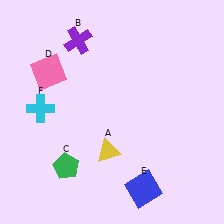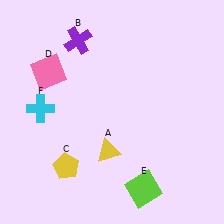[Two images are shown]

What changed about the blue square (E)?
In Image 1, E is blue. In Image 2, it changed to lime.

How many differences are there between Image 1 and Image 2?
There are 2 differences between the two images.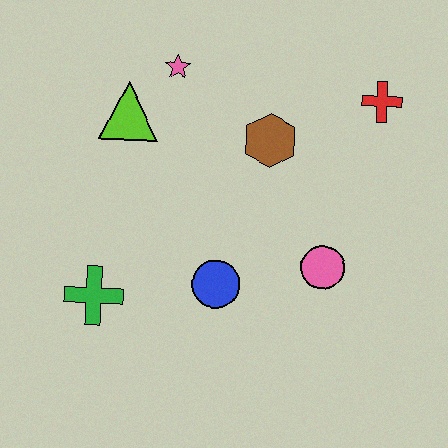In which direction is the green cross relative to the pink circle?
The green cross is to the left of the pink circle.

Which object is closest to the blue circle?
The pink circle is closest to the blue circle.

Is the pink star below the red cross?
No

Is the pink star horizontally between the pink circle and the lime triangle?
Yes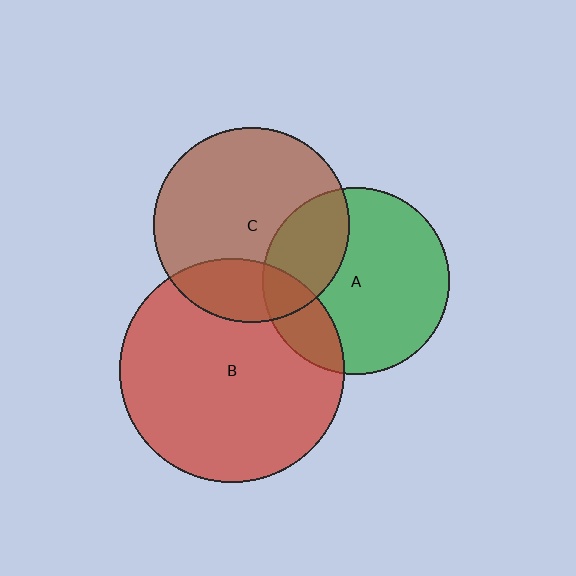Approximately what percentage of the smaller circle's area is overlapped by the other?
Approximately 20%.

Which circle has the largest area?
Circle B (red).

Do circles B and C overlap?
Yes.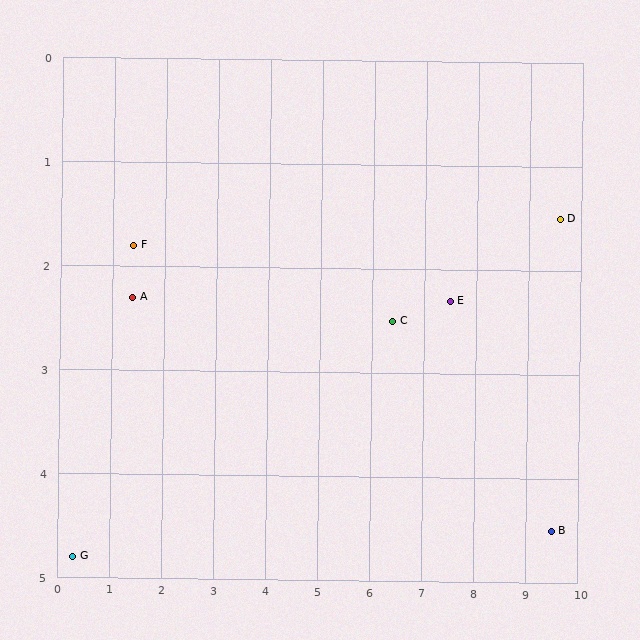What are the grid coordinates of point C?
Point C is at approximately (6.4, 2.5).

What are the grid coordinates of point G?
Point G is at approximately (0.3, 4.8).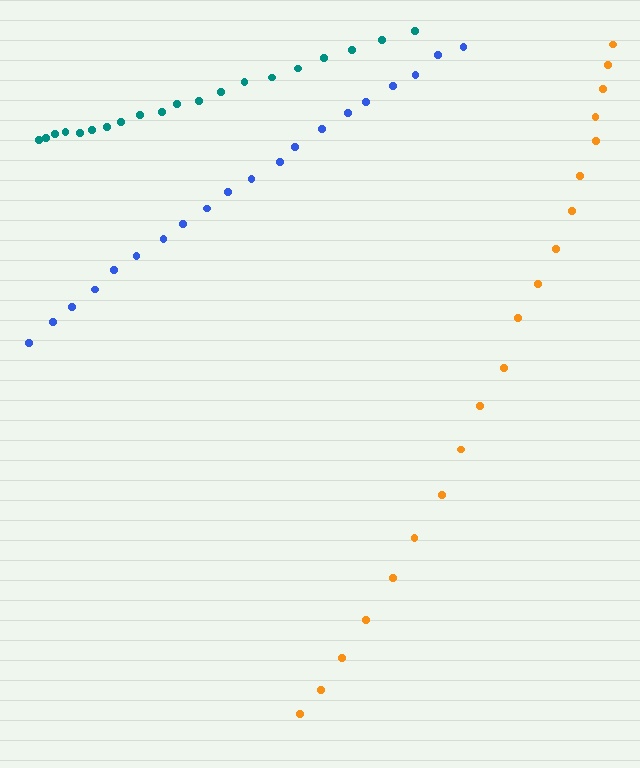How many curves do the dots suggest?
There are 3 distinct paths.